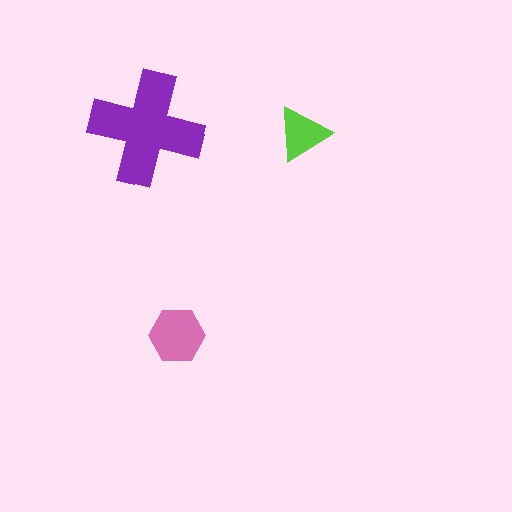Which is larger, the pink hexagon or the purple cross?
The purple cross.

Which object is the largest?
The purple cross.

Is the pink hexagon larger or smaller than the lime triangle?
Larger.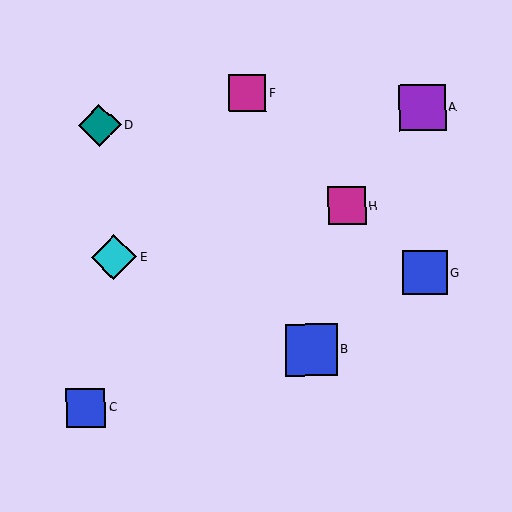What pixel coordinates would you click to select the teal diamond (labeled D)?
Click at (100, 125) to select the teal diamond D.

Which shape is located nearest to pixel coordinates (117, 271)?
The cyan diamond (labeled E) at (114, 257) is nearest to that location.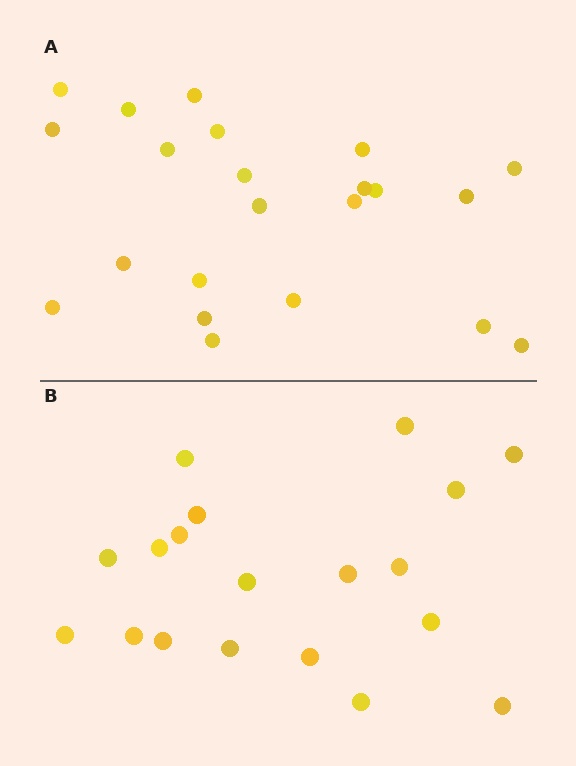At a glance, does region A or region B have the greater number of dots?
Region A (the top region) has more dots.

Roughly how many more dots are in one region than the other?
Region A has just a few more — roughly 2 or 3 more dots than region B.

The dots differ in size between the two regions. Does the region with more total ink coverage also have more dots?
No. Region B has more total ink coverage because its dots are larger, but region A actually contains more individual dots. Total area can be misleading — the number of items is what matters here.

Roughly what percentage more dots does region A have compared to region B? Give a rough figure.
About 15% more.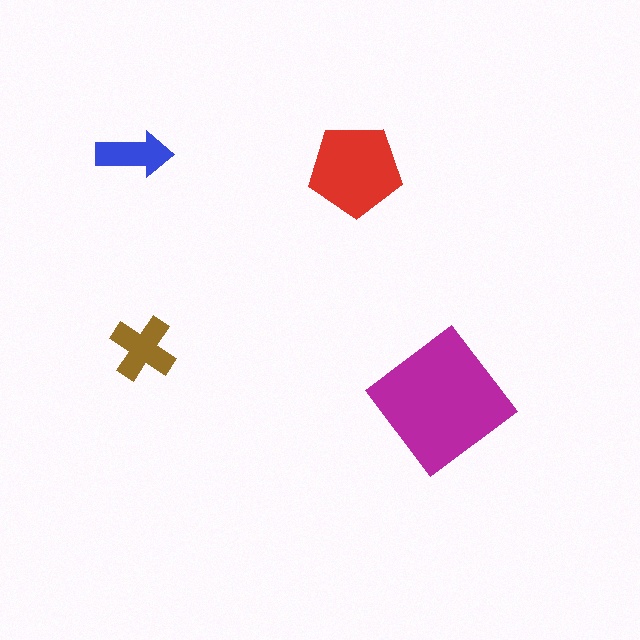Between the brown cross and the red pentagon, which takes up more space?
The red pentagon.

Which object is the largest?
The magenta diamond.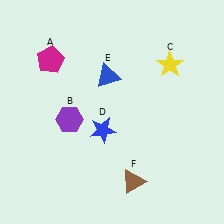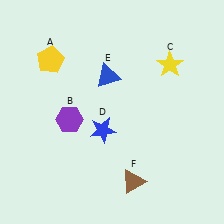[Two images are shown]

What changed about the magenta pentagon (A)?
In Image 1, A is magenta. In Image 2, it changed to yellow.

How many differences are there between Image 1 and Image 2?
There is 1 difference between the two images.